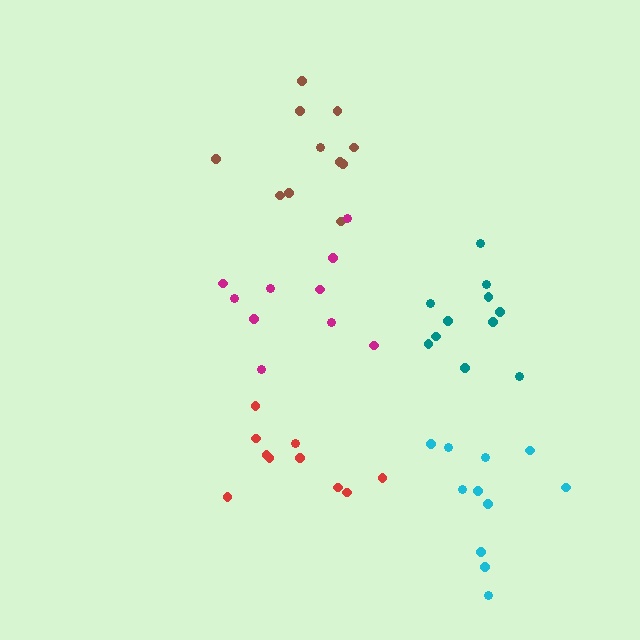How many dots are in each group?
Group 1: 11 dots, Group 2: 10 dots, Group 3: 10 dots, Group 4: 11 dots, Group 5: 11 dots (53 total).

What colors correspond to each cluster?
The clusters are colored: brown, magenta, red, teal, cyan.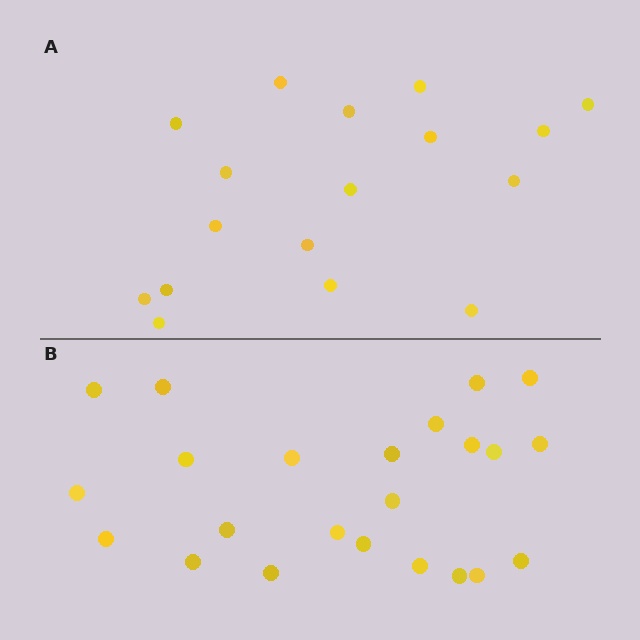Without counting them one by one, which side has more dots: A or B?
Region B (the bottom region) has more dots.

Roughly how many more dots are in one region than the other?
Region B has about 6 more dots than region A.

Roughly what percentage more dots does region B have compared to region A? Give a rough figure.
About 35% more.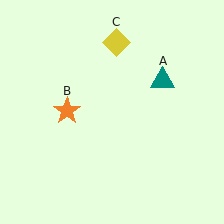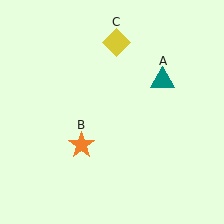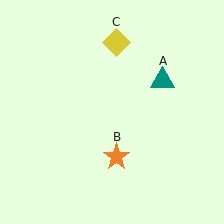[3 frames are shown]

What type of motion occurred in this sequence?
The orange star (object B) rotated counterclockwise around the center of the scene.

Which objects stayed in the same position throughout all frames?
Teal triangle (object A) and yellow diamond (object C) remained stationary.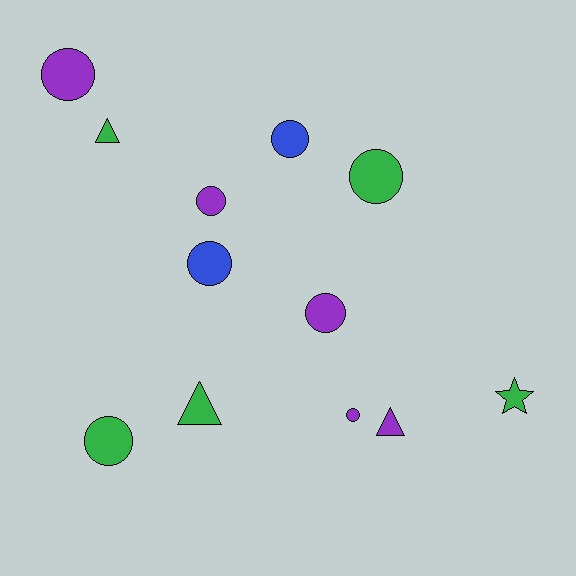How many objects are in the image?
There are 12 objects.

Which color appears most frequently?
Green, with 5 objects.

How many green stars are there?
There is 1 green star.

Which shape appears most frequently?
Circle, with 8 objects.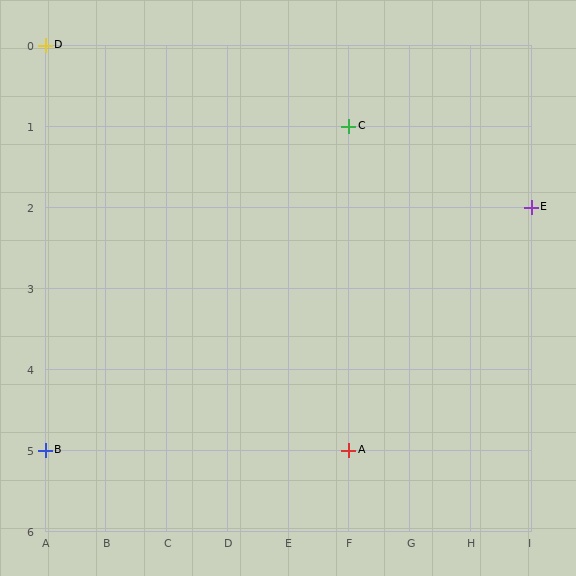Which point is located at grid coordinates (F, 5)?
Point A is at (F, 5).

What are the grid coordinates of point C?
Point C is at grid coordinates (F, 1).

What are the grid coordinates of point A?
Point A is at grid coordinates (F, 5).